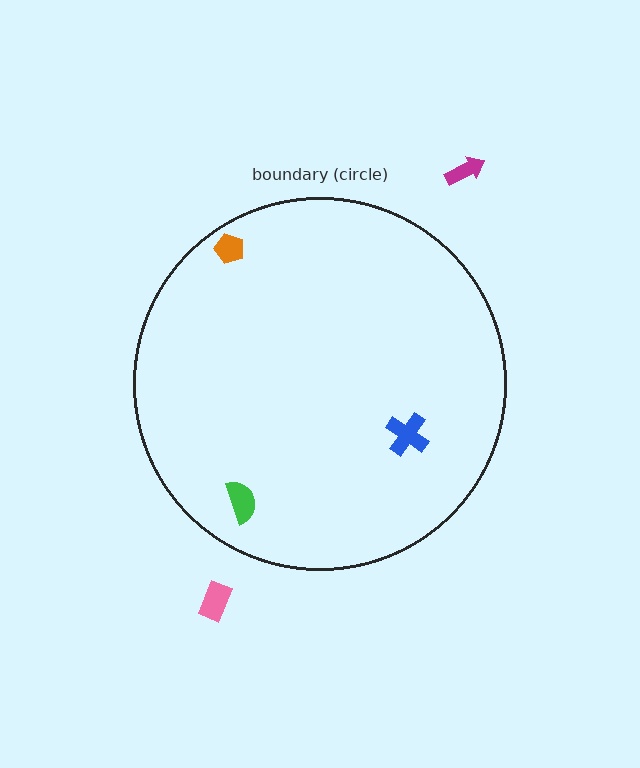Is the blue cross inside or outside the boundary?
Inside.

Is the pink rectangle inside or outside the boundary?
Outside.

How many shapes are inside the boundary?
3 inside, 2 outside.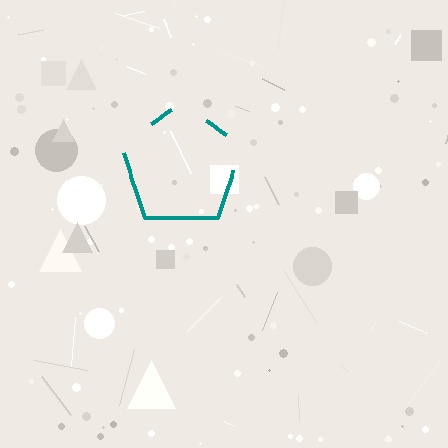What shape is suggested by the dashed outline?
The dashed outline suggests a pentagon.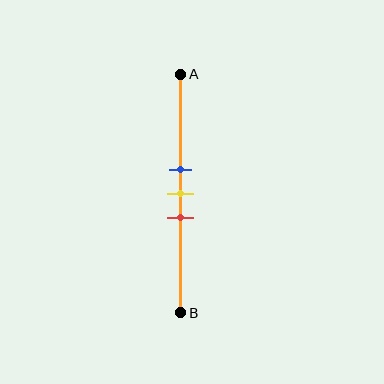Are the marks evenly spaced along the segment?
Yes, the marks are approximately evenly spaced.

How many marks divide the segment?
There are 3 marks dividing the segment.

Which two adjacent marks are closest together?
The blue and yellow marks are the closest adjacent pair.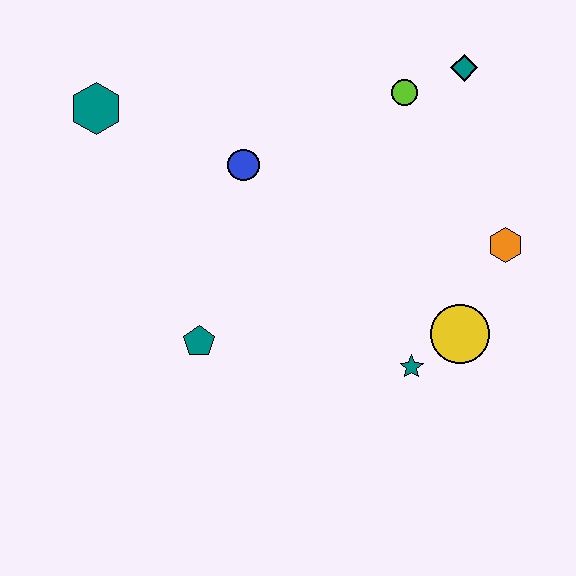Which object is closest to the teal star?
The yellow circle is closest to the teal star.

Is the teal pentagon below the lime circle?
Yes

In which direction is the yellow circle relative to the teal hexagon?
The yellow circle is to the right of the teal hexagon.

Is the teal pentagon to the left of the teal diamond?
Yes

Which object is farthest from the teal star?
The teal hexagon is farthest from the teal star.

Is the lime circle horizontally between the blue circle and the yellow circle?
Yes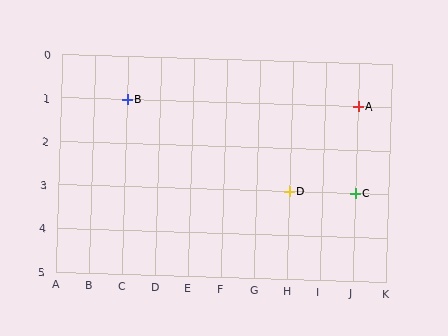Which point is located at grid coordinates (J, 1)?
Point A is at (J, 1).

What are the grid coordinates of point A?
Point A is at grid coordinates (J, 1).